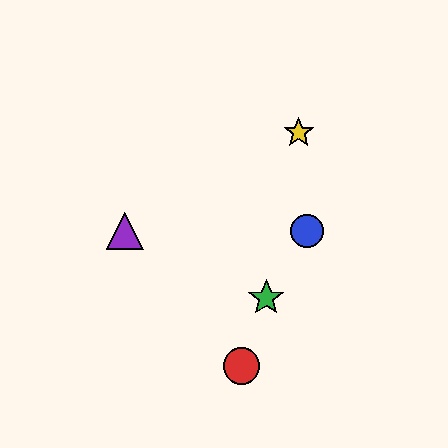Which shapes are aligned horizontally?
The blue circle, the purple triangle are aligned horizontally.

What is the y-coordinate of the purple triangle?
The purple triangle is at y≈231.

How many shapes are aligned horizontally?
2 shapes (the blue circle, the purple triangle) are aligned horizontally.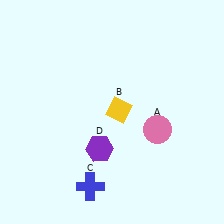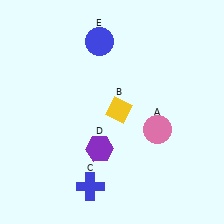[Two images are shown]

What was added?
A blue circle (E) was added in Image 2.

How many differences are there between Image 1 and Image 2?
There is 1 difference between the two images.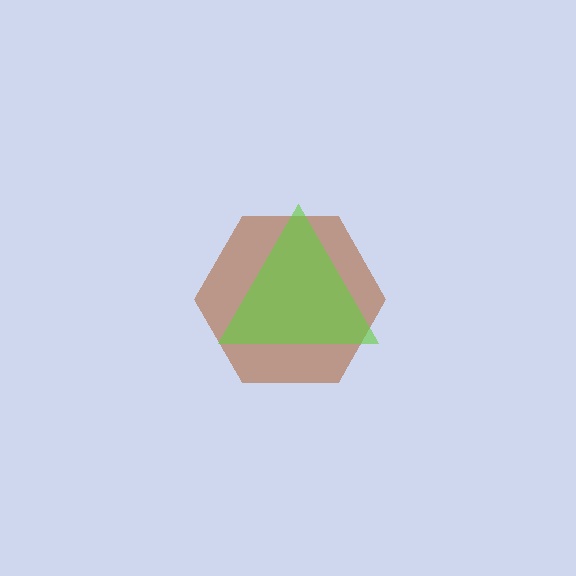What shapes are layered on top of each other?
The layered shapes are: a brown hexagon, a lime triangle.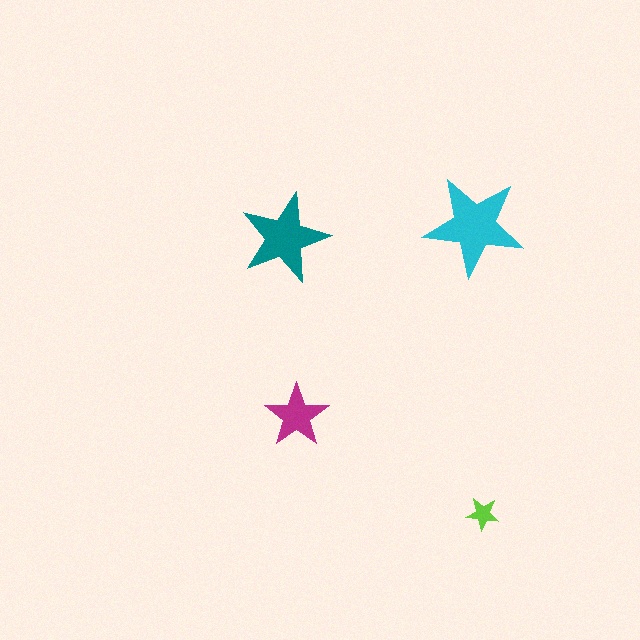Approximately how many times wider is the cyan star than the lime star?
About 3 times wider.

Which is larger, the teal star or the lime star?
The teal one.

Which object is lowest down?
The lime star is bottommost.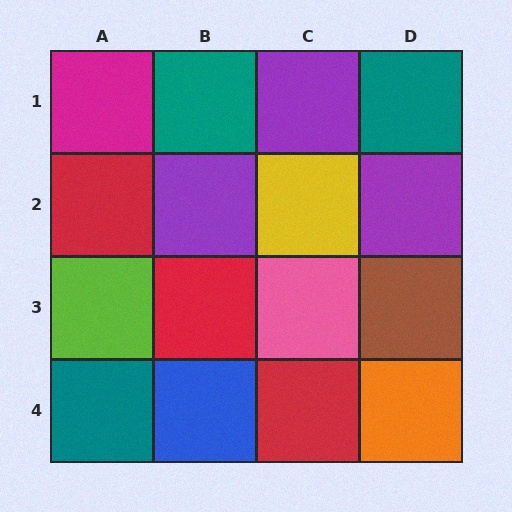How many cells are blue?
1 cell is blue.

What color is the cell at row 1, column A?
Magenta.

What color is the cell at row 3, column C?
Pink.